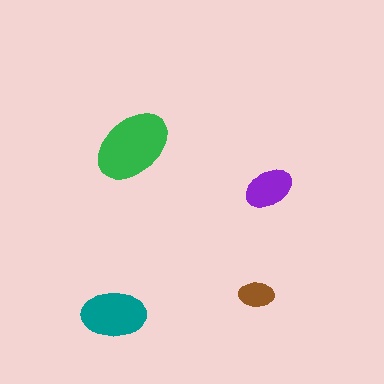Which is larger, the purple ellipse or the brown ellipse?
The purple one.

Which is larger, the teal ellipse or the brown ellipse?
The teal one.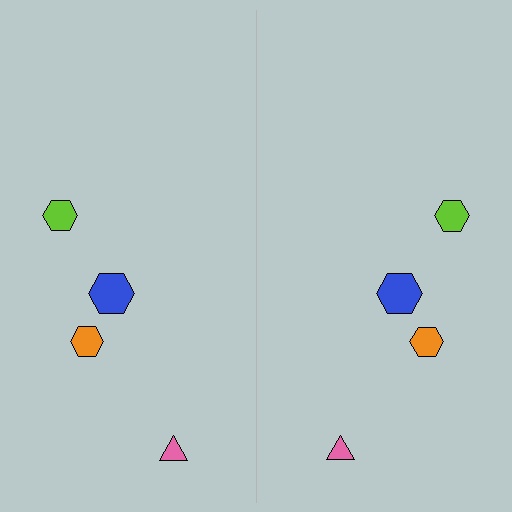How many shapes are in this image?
There are 8 shapes in this image.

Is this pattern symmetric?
Yes, this pattern has bilateral (reflection) symmetry.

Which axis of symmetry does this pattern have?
The pattern has a vertical axis of symmetry running through the center of the image.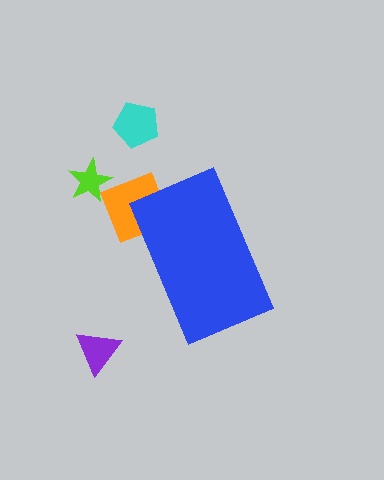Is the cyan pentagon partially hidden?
No, the cyan pentagon is fully visible.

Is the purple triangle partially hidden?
No, the purple triangle is fully visible.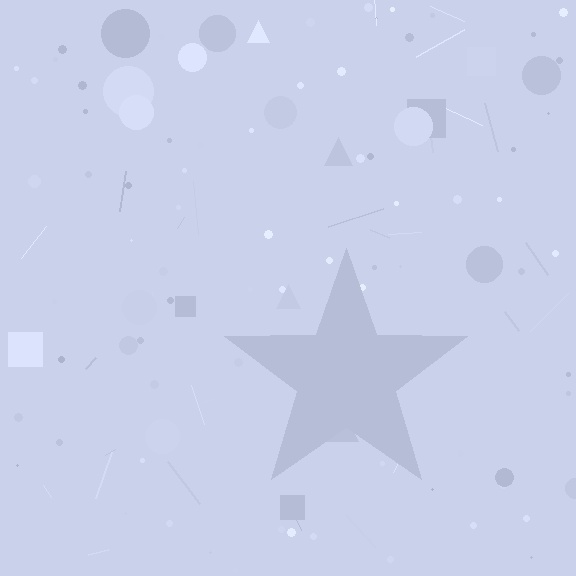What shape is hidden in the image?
A star is hidden in the image.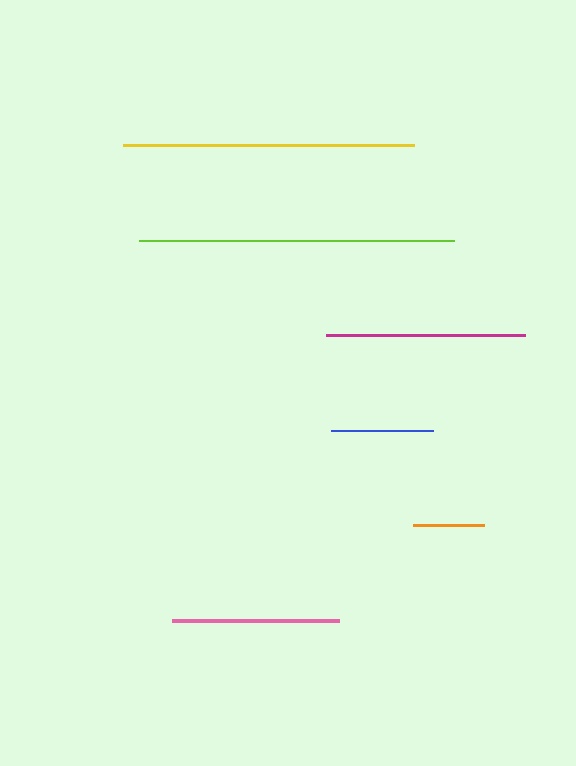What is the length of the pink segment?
The pink segment is approximately 167 pixels long.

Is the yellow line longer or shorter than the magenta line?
The yellow line is longer than the magenta line.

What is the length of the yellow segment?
The yellow segment is approximately 291 pixels long.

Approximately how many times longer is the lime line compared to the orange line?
The lime line is approximately 4.4 times the length of the orange line.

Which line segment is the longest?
The lime line is the longest at approximately 315 pixels.